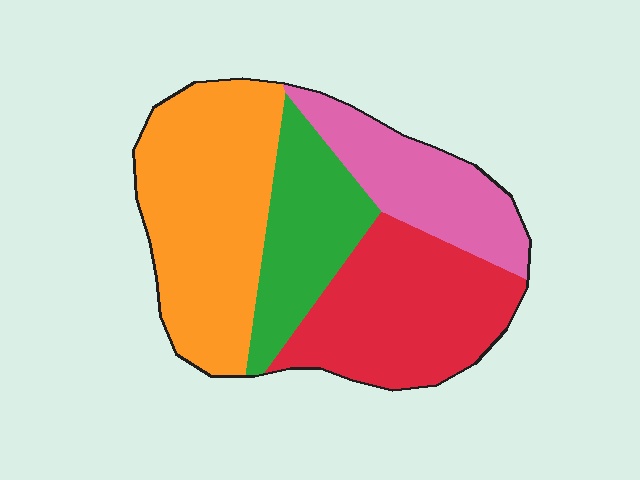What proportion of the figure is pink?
Pink covers about 20% of the figure.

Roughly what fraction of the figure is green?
Green covers about 20% of the figure.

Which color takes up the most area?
Orange, at roughly 35%.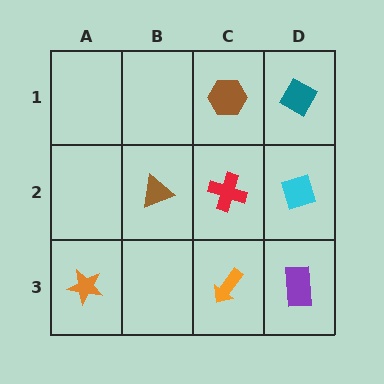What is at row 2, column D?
A cyan diamond.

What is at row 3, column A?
An orange star.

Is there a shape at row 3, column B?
No, that cell is empty.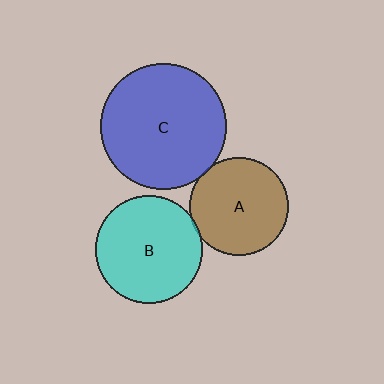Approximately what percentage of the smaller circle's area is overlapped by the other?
Approximately 5%.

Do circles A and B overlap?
Yes.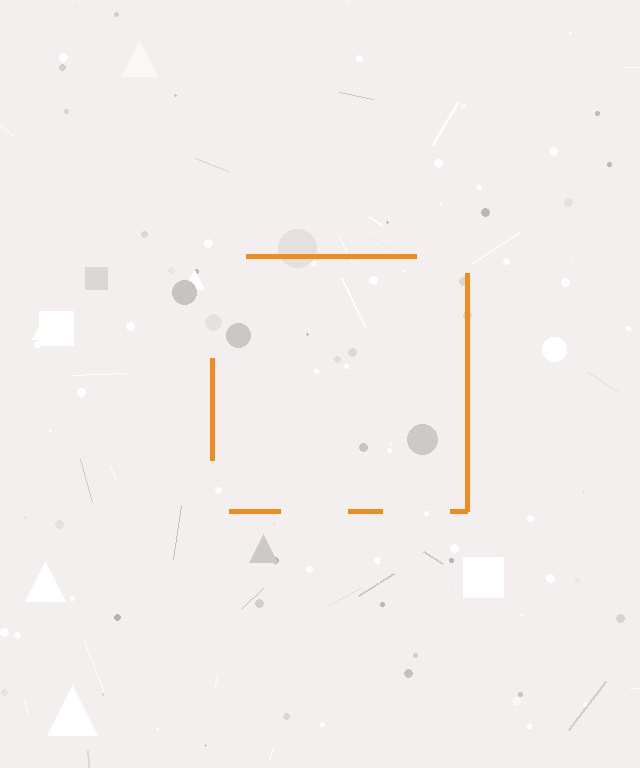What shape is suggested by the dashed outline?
The dashed outline suggests a square.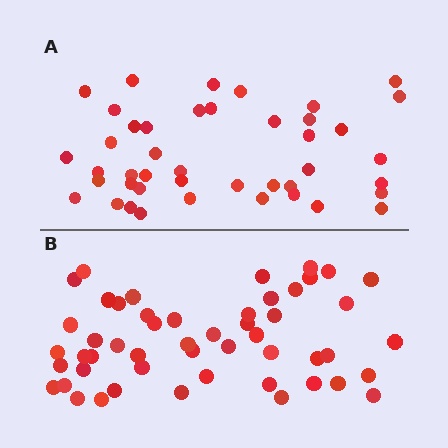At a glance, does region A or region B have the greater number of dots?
Region B (the bottom region) has more dots.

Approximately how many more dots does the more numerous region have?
Region B has roughly 8 or so more dots than region A.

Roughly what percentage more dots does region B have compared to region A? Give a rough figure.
About 20% more.